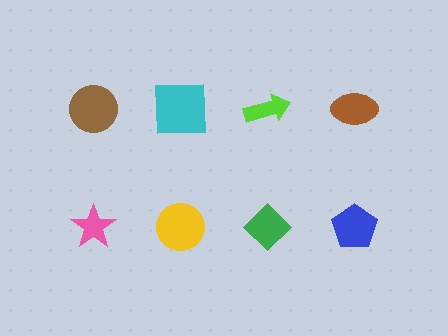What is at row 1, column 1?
A brown circle.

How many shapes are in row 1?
4 shapes.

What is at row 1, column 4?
A brown ellipse.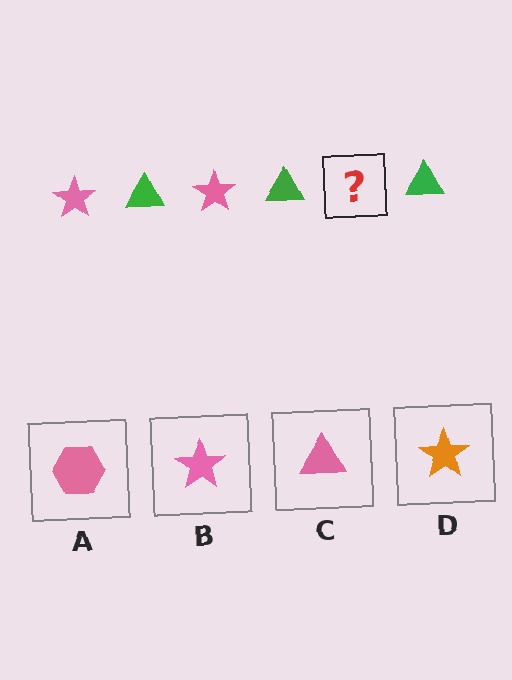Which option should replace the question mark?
Option B.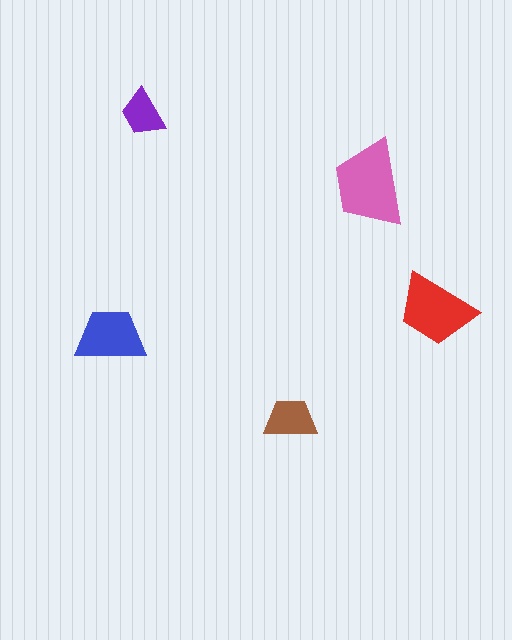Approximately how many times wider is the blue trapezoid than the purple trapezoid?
About 1.5 times wider.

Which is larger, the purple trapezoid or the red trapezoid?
The red one.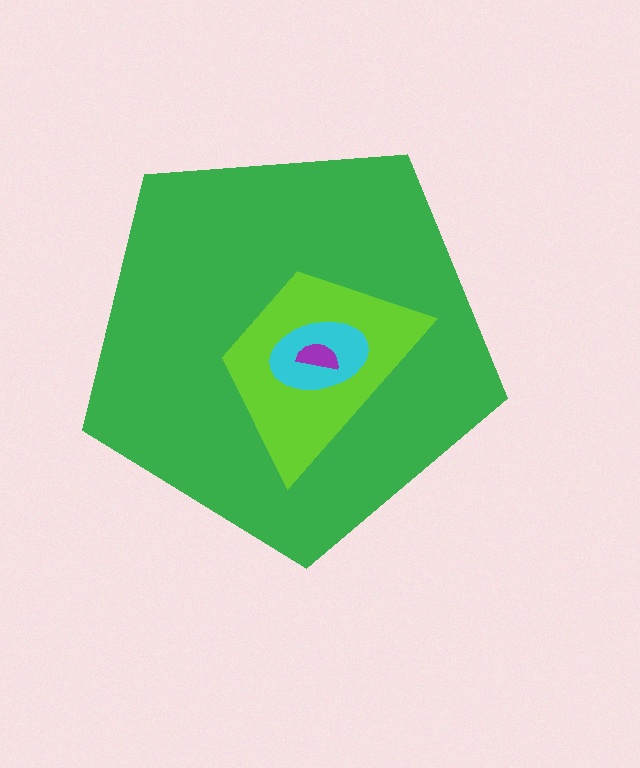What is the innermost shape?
The purple semicircle.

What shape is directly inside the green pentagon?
The lime trapezoid.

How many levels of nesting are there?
4.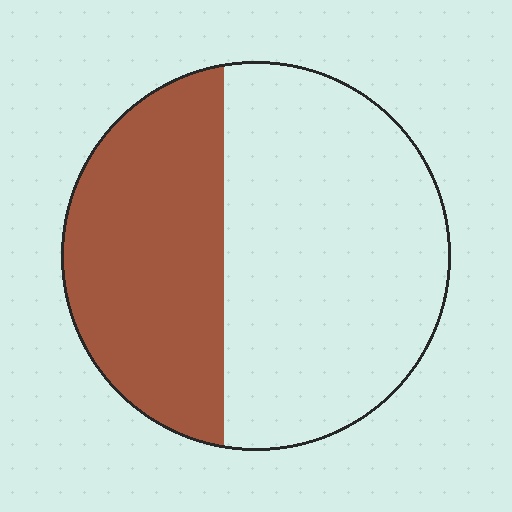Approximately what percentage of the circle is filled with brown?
Approximately 40%.